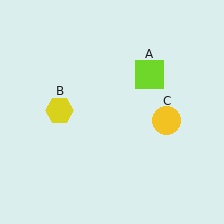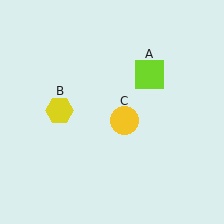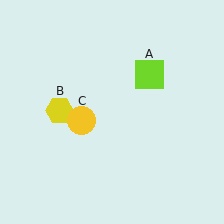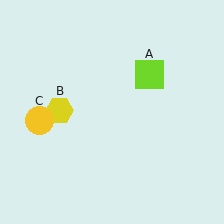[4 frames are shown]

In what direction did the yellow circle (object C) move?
The yellow circle (object C) moved left.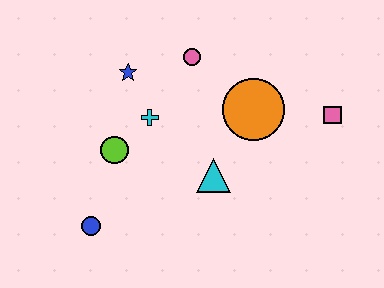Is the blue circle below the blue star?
Yes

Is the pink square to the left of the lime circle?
No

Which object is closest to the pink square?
The orange circle is closest to the pink square.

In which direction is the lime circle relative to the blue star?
The lime circle is below the blue star.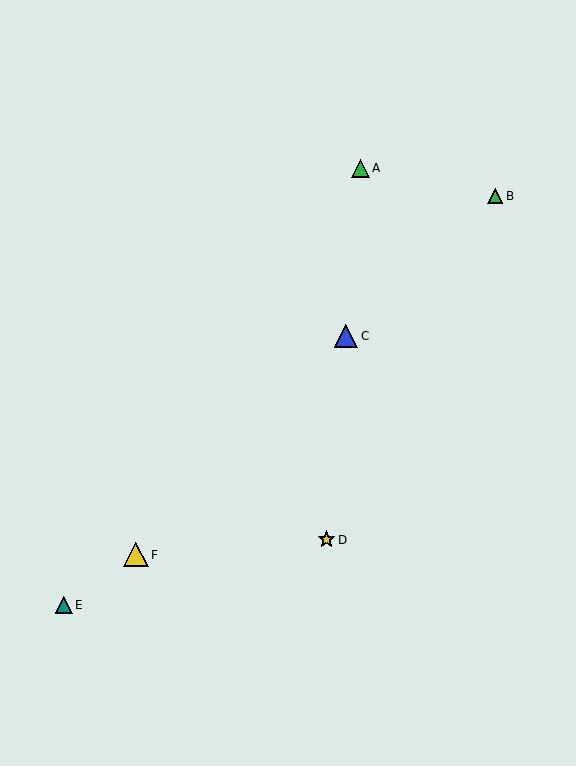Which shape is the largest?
The yellow triangle (labeled F) is the largest.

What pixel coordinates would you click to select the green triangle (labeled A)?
Click at (360, 168) to select the green triangle A.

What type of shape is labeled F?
Shape F is a yellow triangle.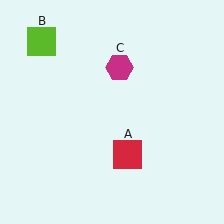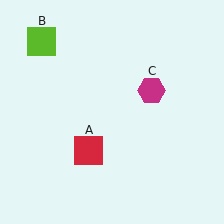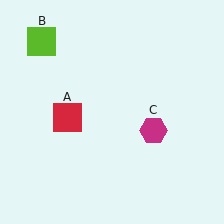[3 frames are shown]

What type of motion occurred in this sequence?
The red square (object A), magenta hexagon (object C) rotated clockwise around the center of the scene.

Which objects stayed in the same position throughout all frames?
Lime square (object B) remained stationary.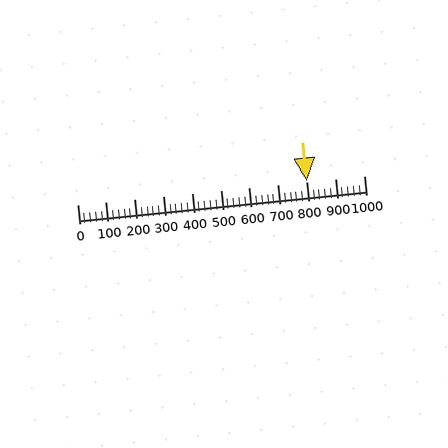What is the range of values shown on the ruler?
The ruler shows values from 0 to 1000.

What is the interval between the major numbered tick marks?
The major tick marks are spaced 100 units apart.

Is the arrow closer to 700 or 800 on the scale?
The arrow is closer to 800.